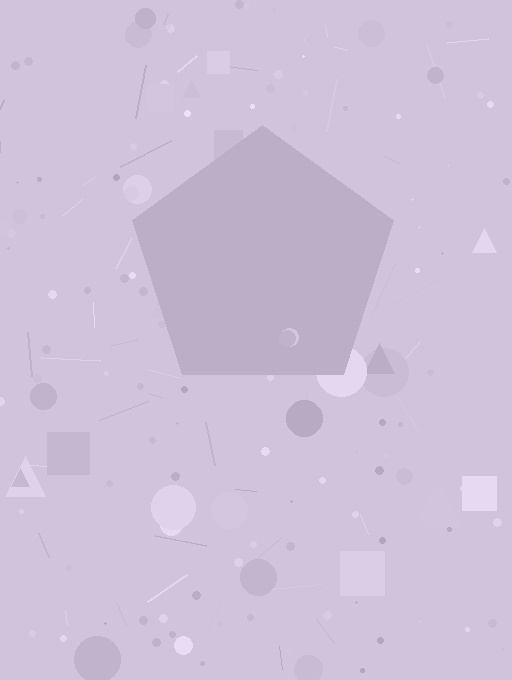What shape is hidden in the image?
A pentagon is hidden in the image.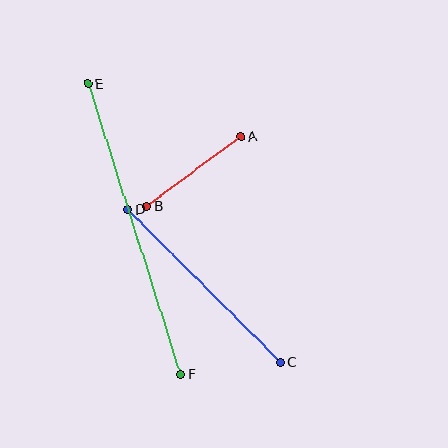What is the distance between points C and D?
The distance is approximately 216 pixels.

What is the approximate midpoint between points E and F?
The midpoint is at approximately (134, 229) pixels.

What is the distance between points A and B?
The distance is approximately 118 pixels.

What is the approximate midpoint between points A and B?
The midpoint is at approximately (194, 172) pixels.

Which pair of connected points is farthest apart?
Points E and F are farthest apart.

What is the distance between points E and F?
The distance is approximately 305 pixels.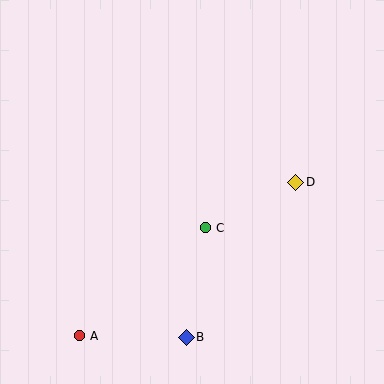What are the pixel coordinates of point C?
Point C is at (206, 228).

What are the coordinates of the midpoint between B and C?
The midpoint between B and C is at (196, 282).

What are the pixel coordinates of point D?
Point D is at (296, 182).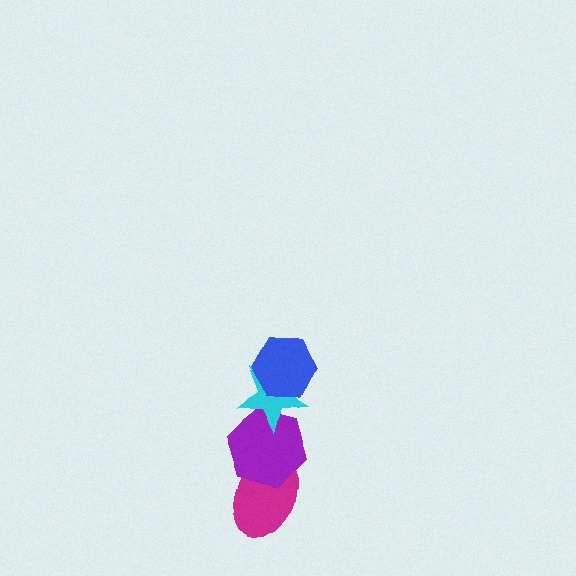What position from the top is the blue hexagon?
The blue hexagon is 1st from the top.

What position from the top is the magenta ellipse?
The magenta ellipse is 4th from the top.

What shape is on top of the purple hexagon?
The cyan star is on top of the purple hexagon.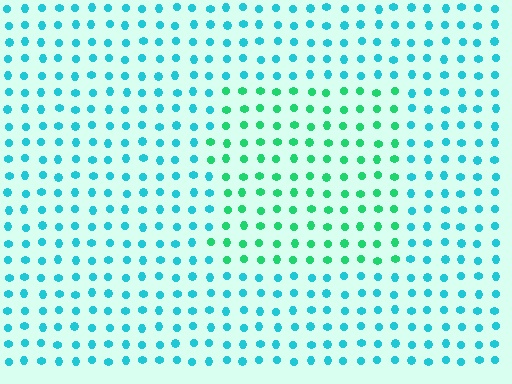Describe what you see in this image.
The image is filled with small cyan elements in a uniform arrangement. A rectangle-shaped region is visible where the elements are tinted to a slightly different hue, forming a subtle color boundary.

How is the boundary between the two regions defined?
The boundary is defined purely by a slight shift in hue (about 38 degrees). Spacing, size, and orientation are identical on both sides.